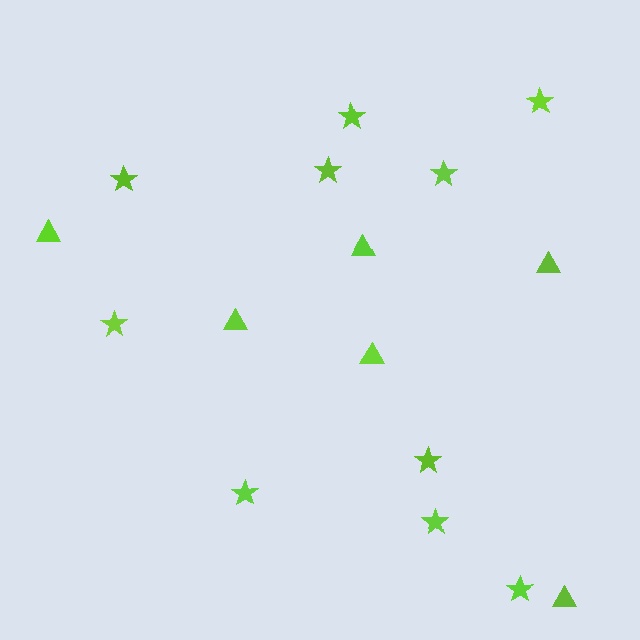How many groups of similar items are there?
There are 2 groups: one group of stars (10) and one group of triangles (6).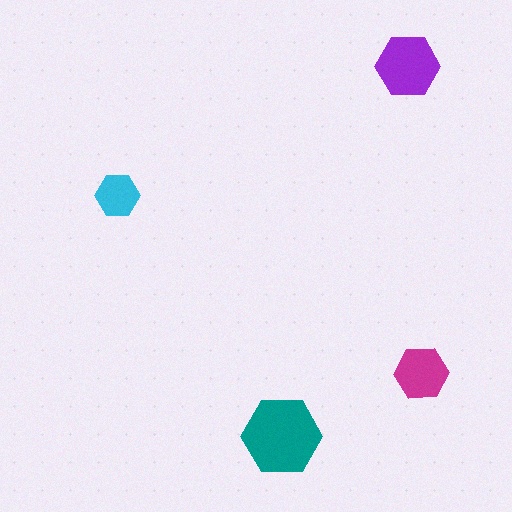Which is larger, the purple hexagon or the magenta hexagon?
The purple one.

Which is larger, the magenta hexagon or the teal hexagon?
The teal one.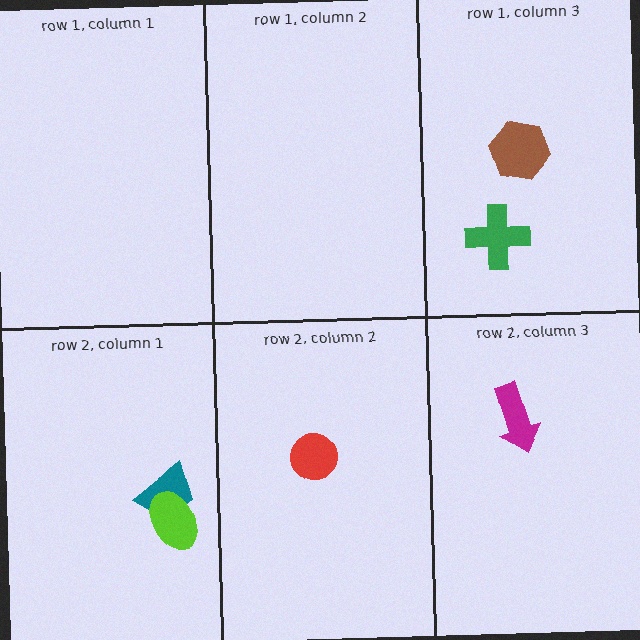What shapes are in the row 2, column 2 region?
The red circle.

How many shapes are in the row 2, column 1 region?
2.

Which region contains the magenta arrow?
The row 2, column 3 region.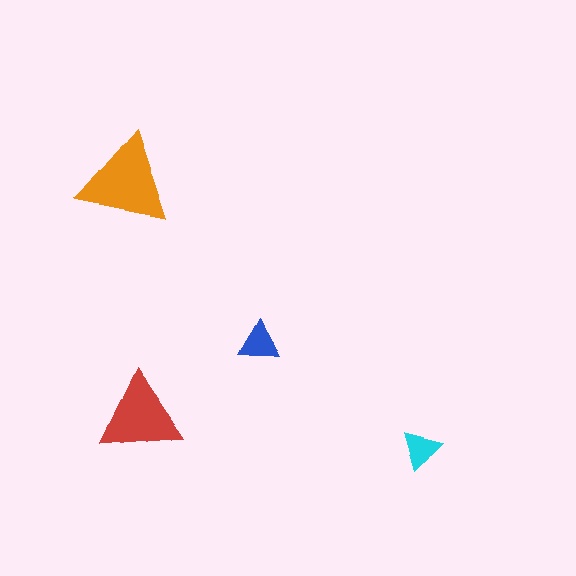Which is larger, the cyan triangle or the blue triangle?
The blue one.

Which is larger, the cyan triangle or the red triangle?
The red one.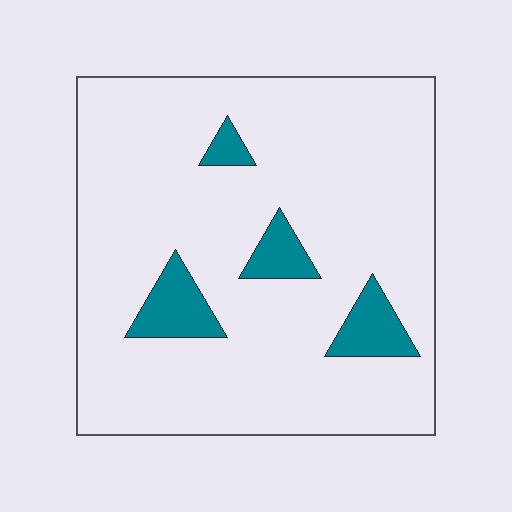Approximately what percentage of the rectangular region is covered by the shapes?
Approximately 10%.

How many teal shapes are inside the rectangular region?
4.